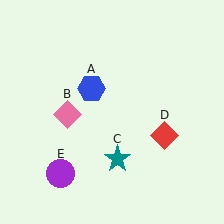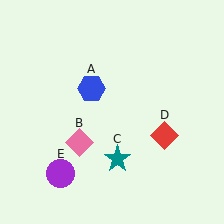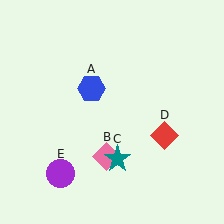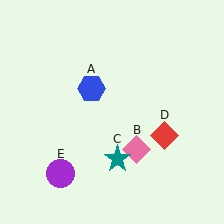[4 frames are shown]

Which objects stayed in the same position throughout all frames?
Blue hexagon (object A) and teal star (object C) and red diamond (object D) and purple circle (object E) remained stationary.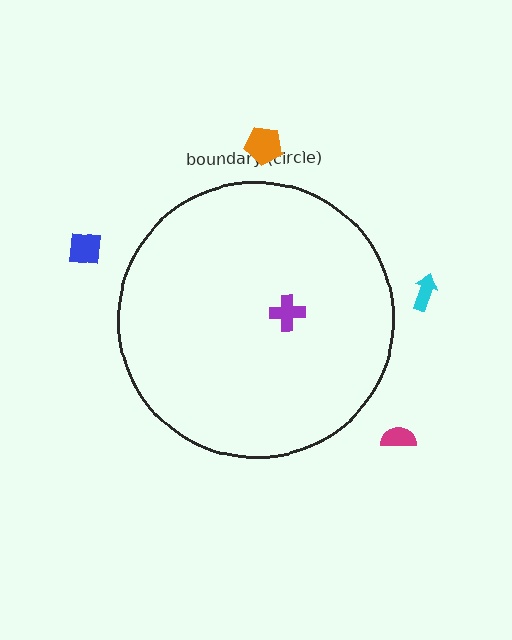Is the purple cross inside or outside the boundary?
Inside.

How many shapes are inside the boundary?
1 inside, 4 outside.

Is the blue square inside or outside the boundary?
Outside.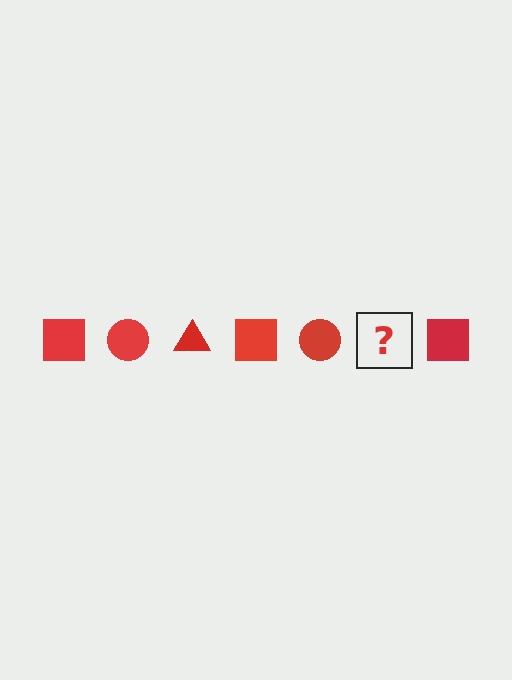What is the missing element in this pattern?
The missing element is a red triangle.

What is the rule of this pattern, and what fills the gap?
The rule is that the pattern cycles through square, circle, triangle shapes in red. The gap should be filled with a red triangle.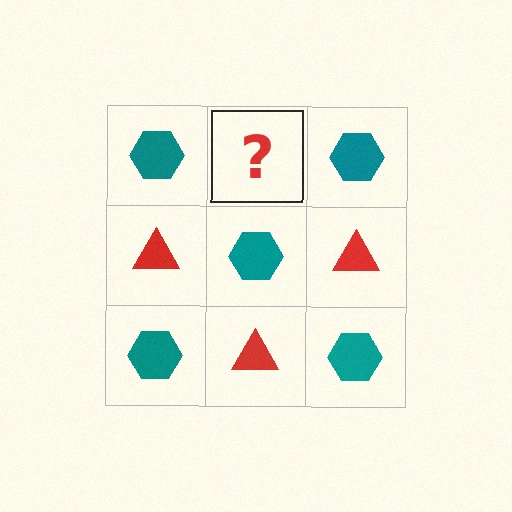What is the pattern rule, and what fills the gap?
The rule is that it alternates teal hexagon and red triangle in a checkerboard pattern. The gap should be filled with a red triangle.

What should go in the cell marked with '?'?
The missing cell should contain a red triangle.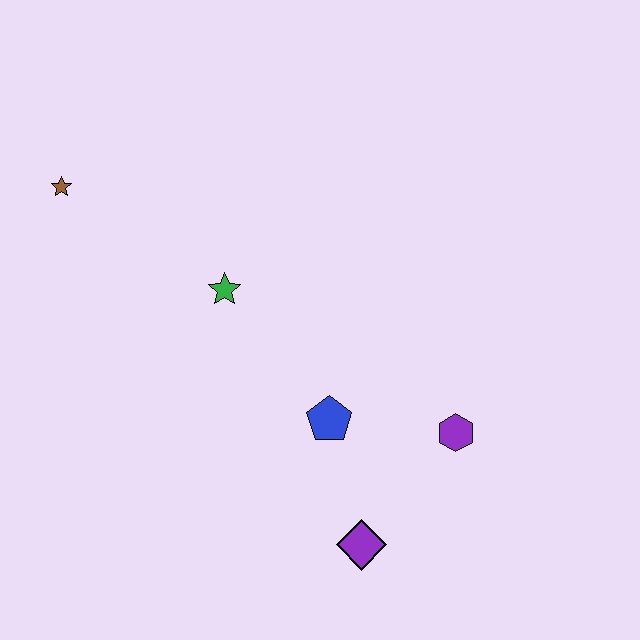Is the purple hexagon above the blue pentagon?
No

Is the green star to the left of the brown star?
No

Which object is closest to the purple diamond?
The blue pentagon is closest to the purple diamond.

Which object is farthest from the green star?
The purple diamond is farthest from the green star.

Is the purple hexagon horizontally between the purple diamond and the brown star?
No